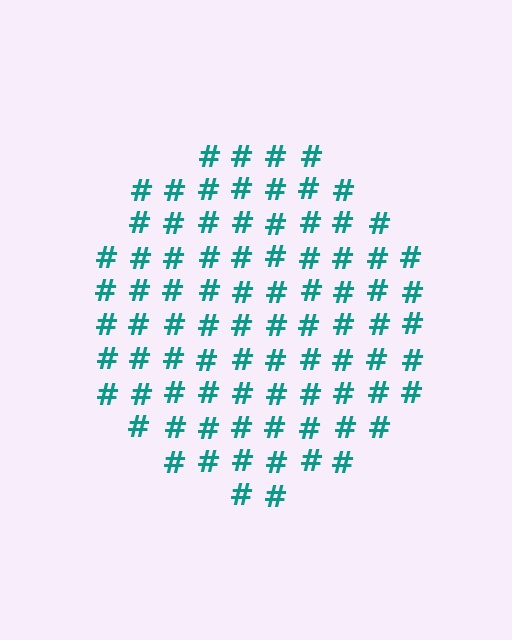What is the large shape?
The large shape is a circle.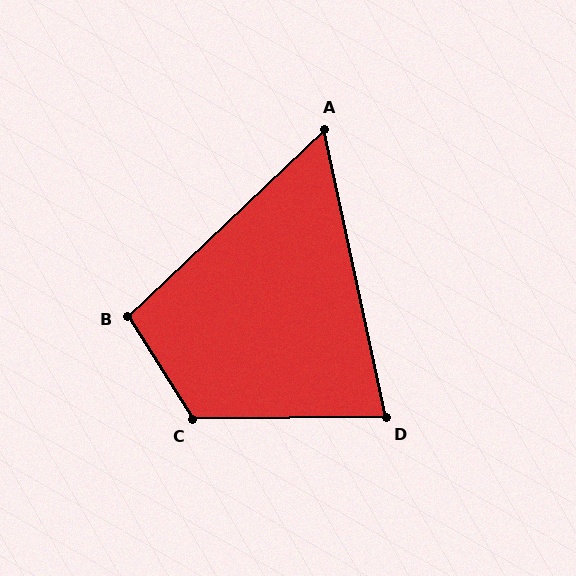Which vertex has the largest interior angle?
C, at approximately 121 degrees.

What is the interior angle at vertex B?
Approximately 102 degrees (obtuse).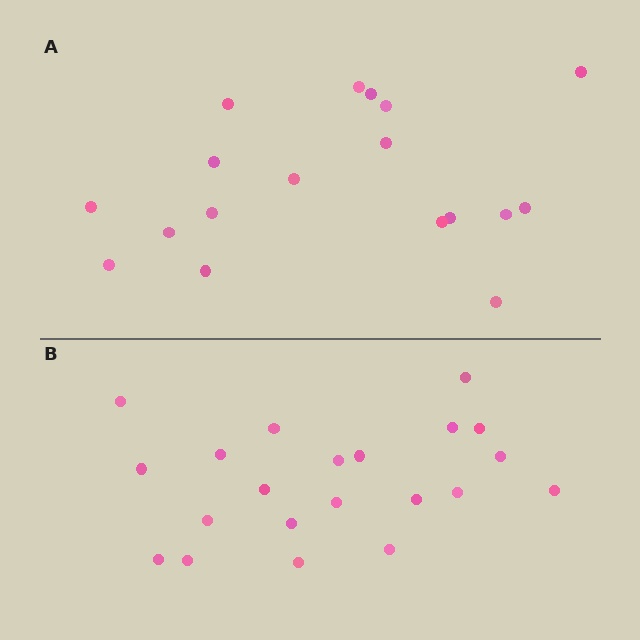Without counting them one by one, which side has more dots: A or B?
Region B (the bottom region) has more dots.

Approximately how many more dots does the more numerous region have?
Region B has just a few more — roughly 2 or 3 more dots than region A.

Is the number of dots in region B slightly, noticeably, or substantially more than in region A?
Region B has only slightly more — the two regions are fairly close. The ratio is roughly 1.2 to 1.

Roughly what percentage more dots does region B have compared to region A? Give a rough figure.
About 15% more.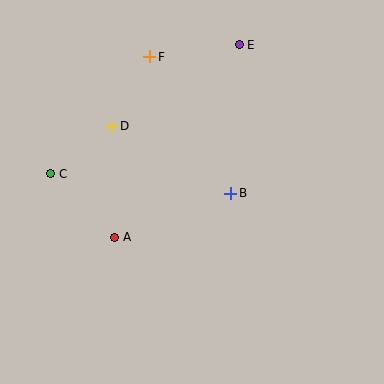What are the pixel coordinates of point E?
Point E is at (239, 45).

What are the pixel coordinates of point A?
Point A is at (115, 237).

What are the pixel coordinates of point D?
Point D is at (112, 126).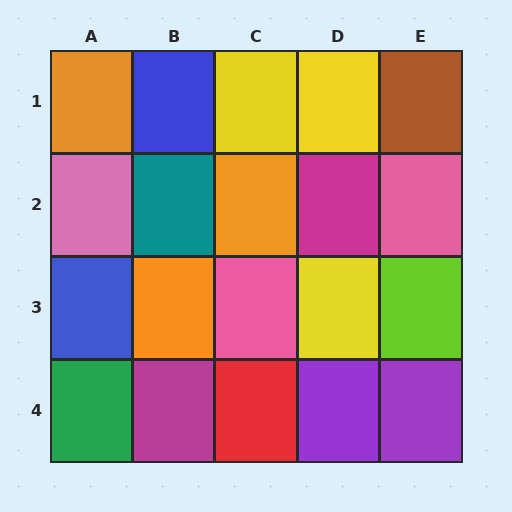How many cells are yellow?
3 cells are yellow.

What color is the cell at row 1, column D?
Yellow.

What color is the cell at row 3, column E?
Lime.